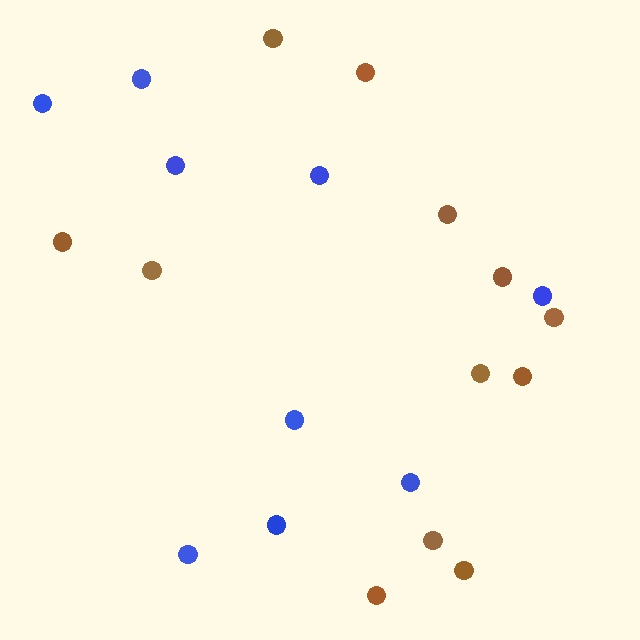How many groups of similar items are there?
There are 2 groups: one group of blue circles (9) and one group of brown circles (12).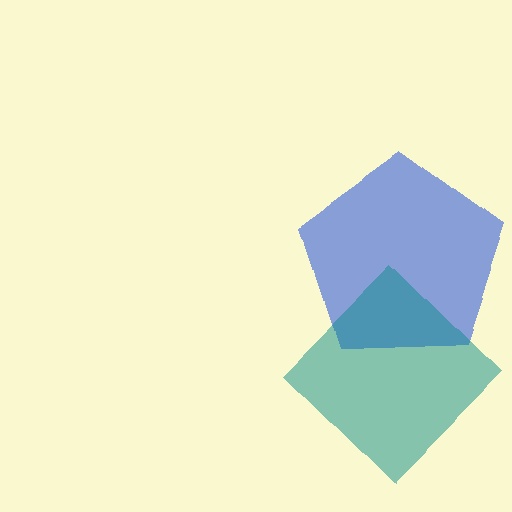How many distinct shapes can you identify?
There are 2 distinct shapes: a blue pentagon, a teal diamond.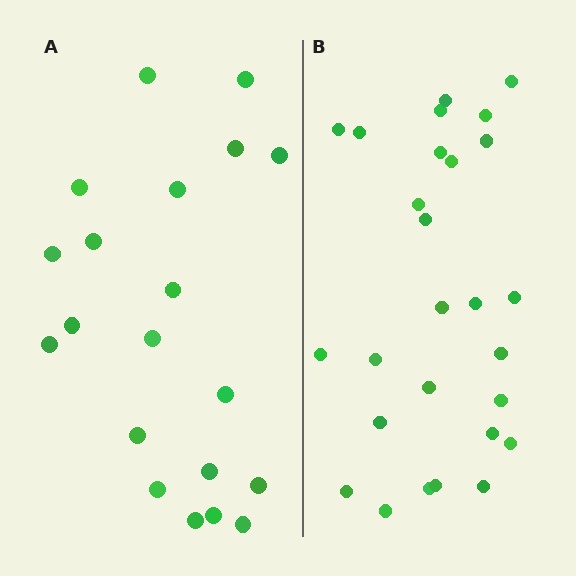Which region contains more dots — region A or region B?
Region B (the right region) has more dots.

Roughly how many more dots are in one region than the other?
Region B has roughly 8 or so more dots than region A.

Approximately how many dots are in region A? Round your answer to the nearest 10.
About 20 dots.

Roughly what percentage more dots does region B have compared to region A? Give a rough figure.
About 35% more.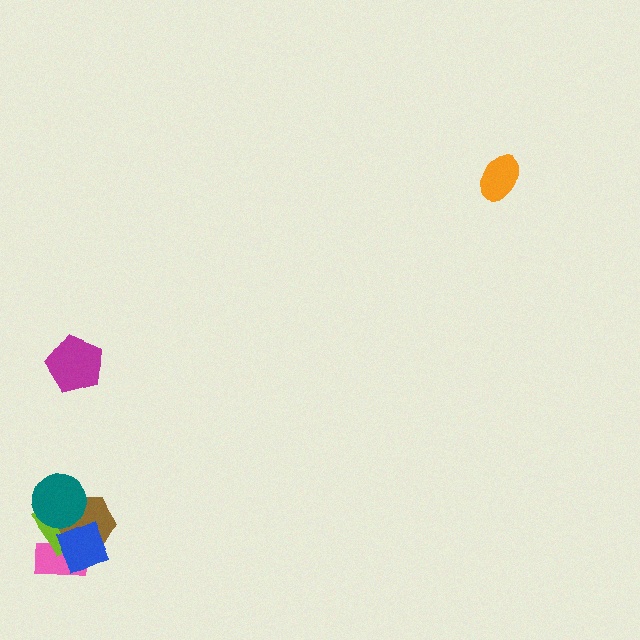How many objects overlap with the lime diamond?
4 objects overlap with the lime diamond.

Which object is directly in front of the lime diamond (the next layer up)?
The brown hexagon is directly in front of the lime diamond.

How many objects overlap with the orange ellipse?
0 objects overlap with the orange ellipse.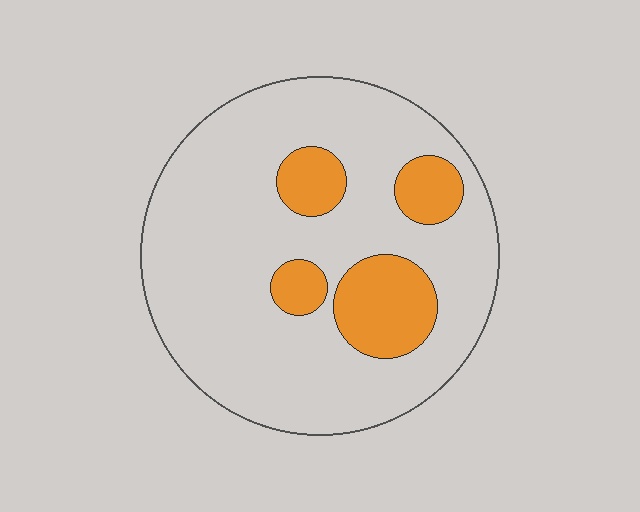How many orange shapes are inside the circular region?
4.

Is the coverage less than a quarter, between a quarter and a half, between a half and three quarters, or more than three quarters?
Less than a quarter.